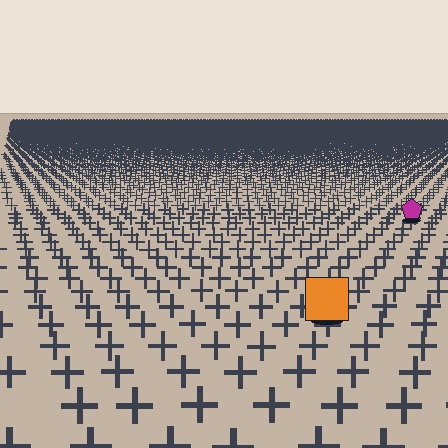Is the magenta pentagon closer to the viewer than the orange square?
No. The orange square is closer — you can tell from the texture gradient: the ground texture is coarser near it.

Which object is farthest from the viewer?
The magenta pentagon is farthest from the viewer. It appears smaller and the ground texture around it is denser.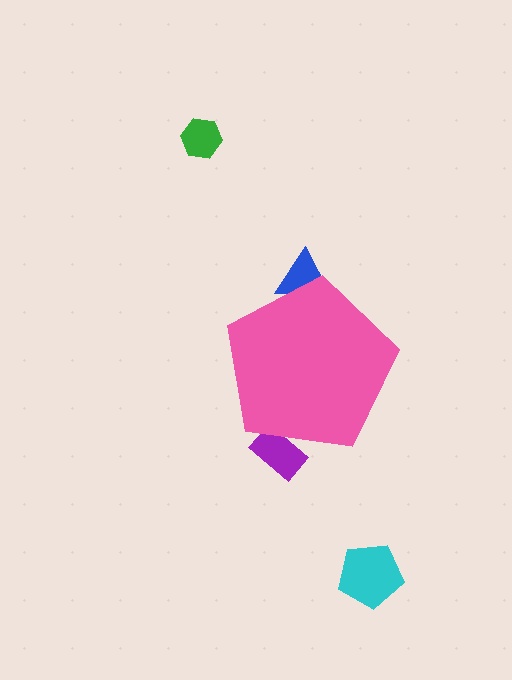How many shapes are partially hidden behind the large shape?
2 shapes are partially hidden.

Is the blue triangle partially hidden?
Yes, the blue triangle is partially hidden behind the pink pentagon.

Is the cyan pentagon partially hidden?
No, the cyan pentagon is fully visible.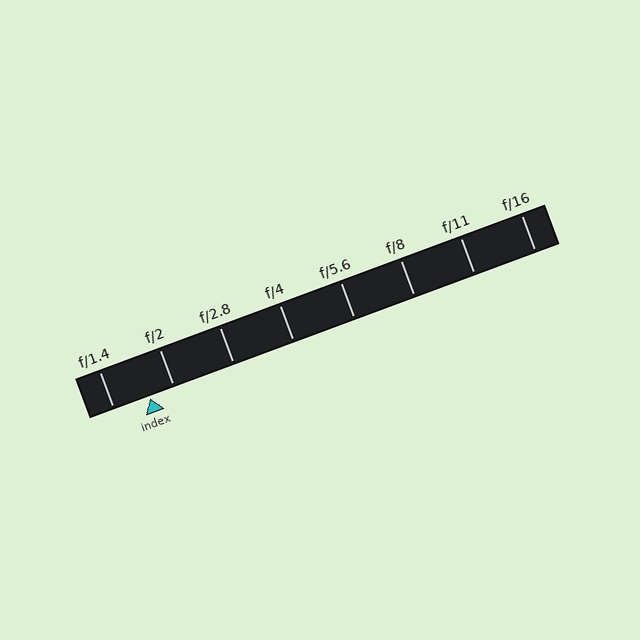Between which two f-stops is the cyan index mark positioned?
The index mark is between f/1.4 and f/2.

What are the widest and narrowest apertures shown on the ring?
The widest aperture shown is f/1.4 and the narrowest is f/16.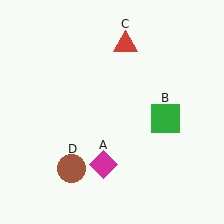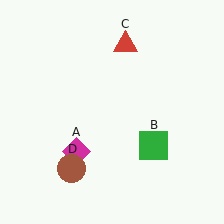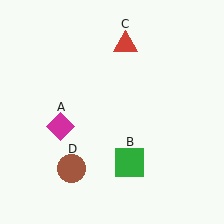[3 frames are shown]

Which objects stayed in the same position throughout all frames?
Red triangle (object C) and brown circle (object D) remained stationary.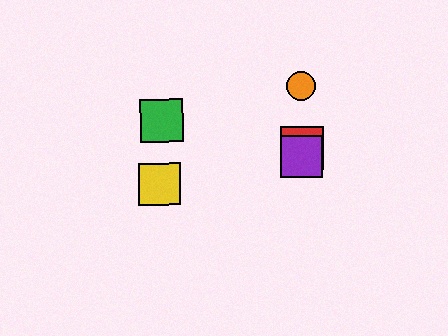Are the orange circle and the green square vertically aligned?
No, the orange circle is at x≈301 and the green square is at x≈162.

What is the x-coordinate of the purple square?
The purple square is at x≈302.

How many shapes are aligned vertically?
4 shapes (the red square, the blue circle, the purple square, the orange circle) are aligned vertically.